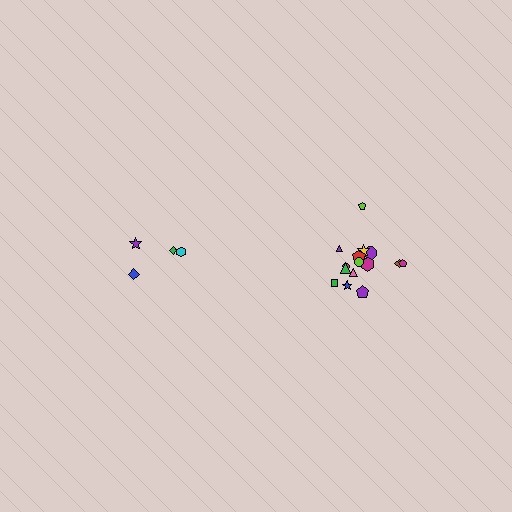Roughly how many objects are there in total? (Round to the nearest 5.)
Roughly 20 objects in total.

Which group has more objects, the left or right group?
The right group.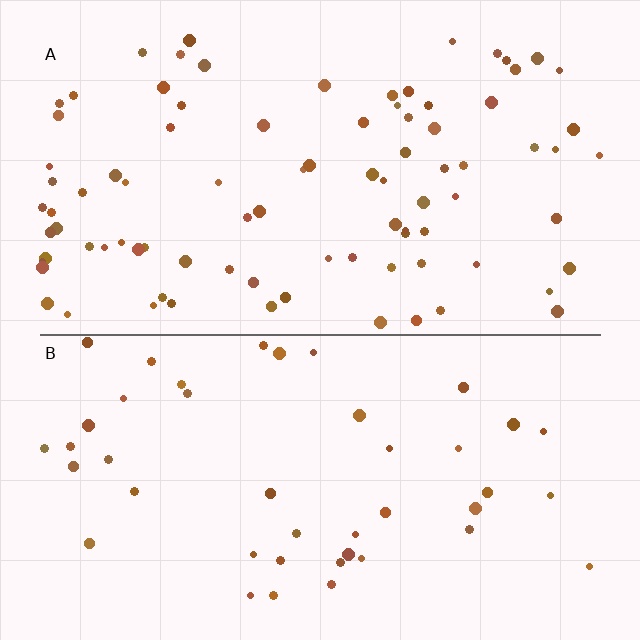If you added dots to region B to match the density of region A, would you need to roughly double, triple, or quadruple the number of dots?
Approximately double.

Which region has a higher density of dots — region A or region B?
A (the top).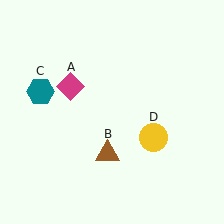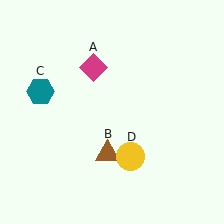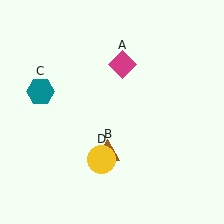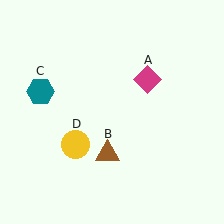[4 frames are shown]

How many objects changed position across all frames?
2 objects changed position: magenta diamond (object A), yellow circle (object D).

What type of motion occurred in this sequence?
The magenta diamond (object A), yellow circle (object D) rotated clockwise around the center of the scene.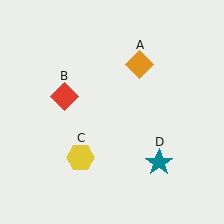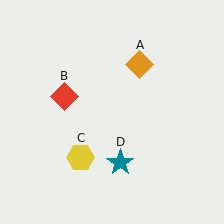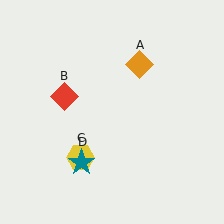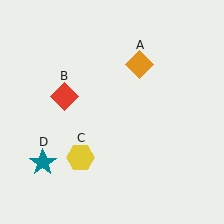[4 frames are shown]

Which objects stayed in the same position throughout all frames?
Orange diamond (object A) and red diamond (object B) and yellow hexagon (object C) remained stationary.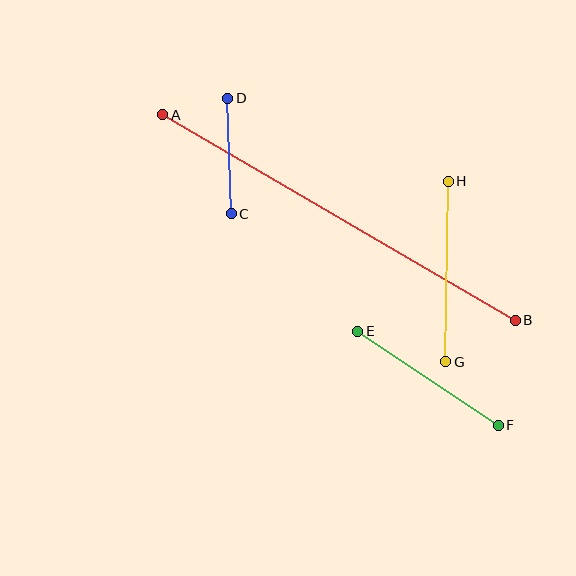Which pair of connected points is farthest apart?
Points A and B are farthest apart.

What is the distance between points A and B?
The distance is approximately 408 pixels.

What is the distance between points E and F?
The distance is approximately 169 pixels.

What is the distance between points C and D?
The distance is approximately 116 pixels.